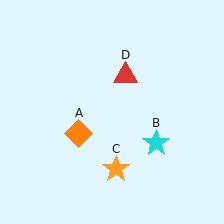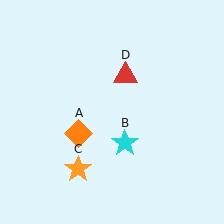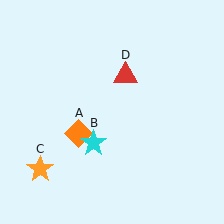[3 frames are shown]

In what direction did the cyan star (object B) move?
The cyan star (object B) moved left.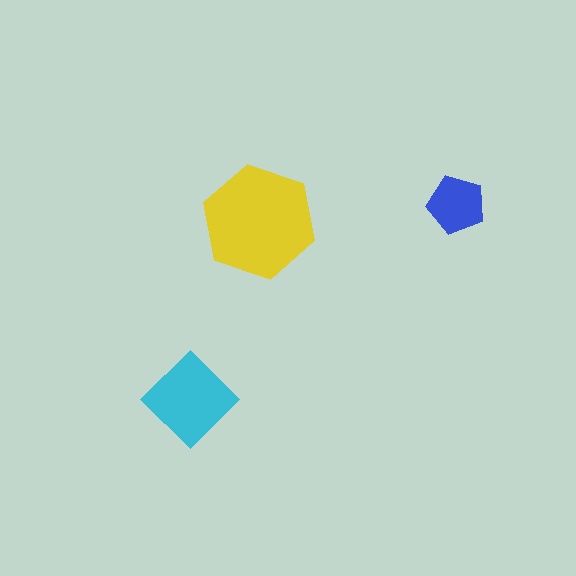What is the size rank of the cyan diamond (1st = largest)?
2nd.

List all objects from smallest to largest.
The blue pentagon, the cyan diamond, the yellow hexagon.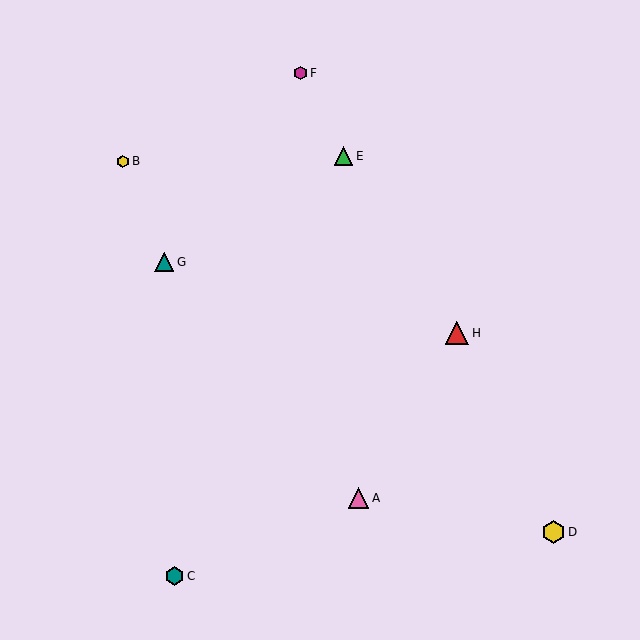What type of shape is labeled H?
Shape H is a red triangle.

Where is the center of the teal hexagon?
The center of the teal hexagon is at (175, 576).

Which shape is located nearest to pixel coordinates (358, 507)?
The pink triangle (labeled A) at (359, 498) is nearest to that location.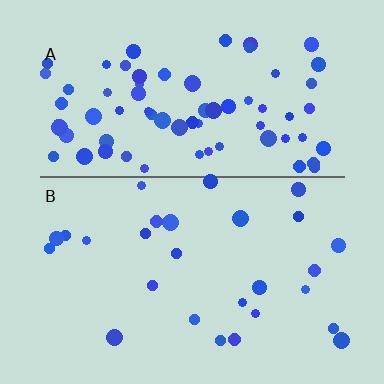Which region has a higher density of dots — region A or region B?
A (the top).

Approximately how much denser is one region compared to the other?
Approximately 2.7× — region A over region B.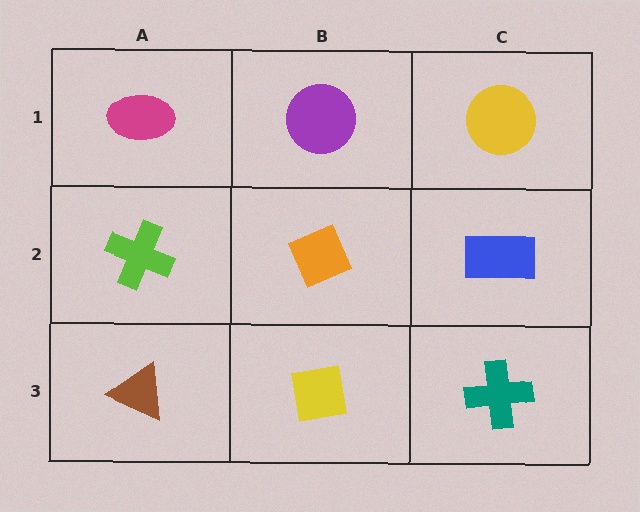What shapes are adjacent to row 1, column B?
An orange diamond (row 2, column B), a magenta ellipse (row 1, column A), a yellow circle (row 1, column C).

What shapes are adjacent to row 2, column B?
A purple circle (row 1, column B), a yellow square (row 3, column B), a lime cross (row 2, column A), a blue rectangle (row 2, column C).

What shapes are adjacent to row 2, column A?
A magenta ellipse (row 1, column A), a brown triangle (row 3, column A), an orange diamond (row 2, column B).